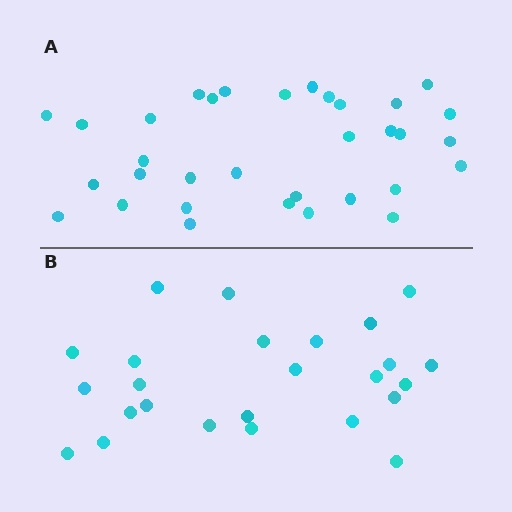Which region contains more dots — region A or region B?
Region A (the top region) has more dots.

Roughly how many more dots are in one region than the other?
Region A has roughly 8 or so more dots than region B.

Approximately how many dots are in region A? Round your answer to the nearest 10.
About 30 dots. (The exact count is 33, which rounds to 30.)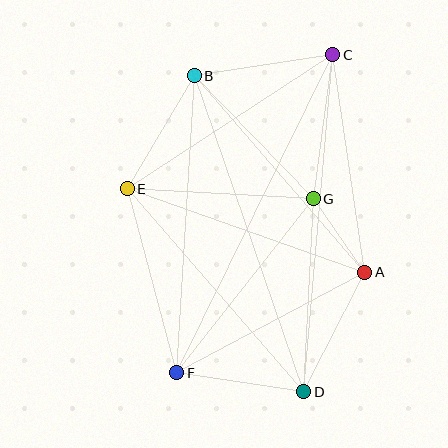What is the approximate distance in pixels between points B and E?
The distance between B and E is approximately 131 pixels.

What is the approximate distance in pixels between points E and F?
The distance between E and F is approximately 190 pixels.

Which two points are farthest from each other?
Points C and F are farthest from each other.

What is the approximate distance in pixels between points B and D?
The distance between B and D is approximately 335 pixels.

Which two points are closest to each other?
Points A and G are closest to each other.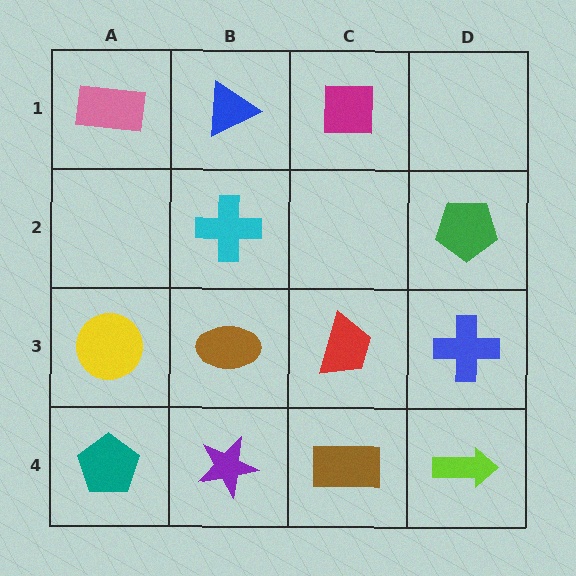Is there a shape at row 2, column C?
No, that cell is empty.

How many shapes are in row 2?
2 shapes.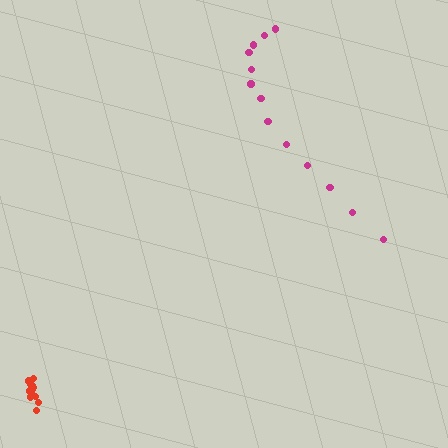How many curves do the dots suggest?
There are 2 distinct paths.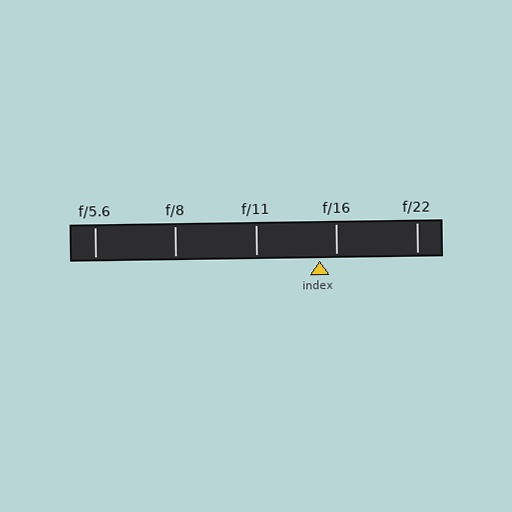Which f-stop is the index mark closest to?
The index mark is closest to f/16.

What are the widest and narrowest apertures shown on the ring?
The widest aperture shown is f/5.6 and the narrowest is f/22.